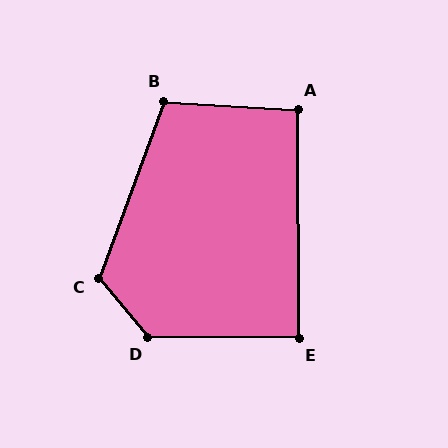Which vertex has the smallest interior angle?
E, at approximately 89 degrees.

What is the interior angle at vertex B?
Approximately 107 degrees (obtuse).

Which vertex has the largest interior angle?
D, at approximately 130 degrees.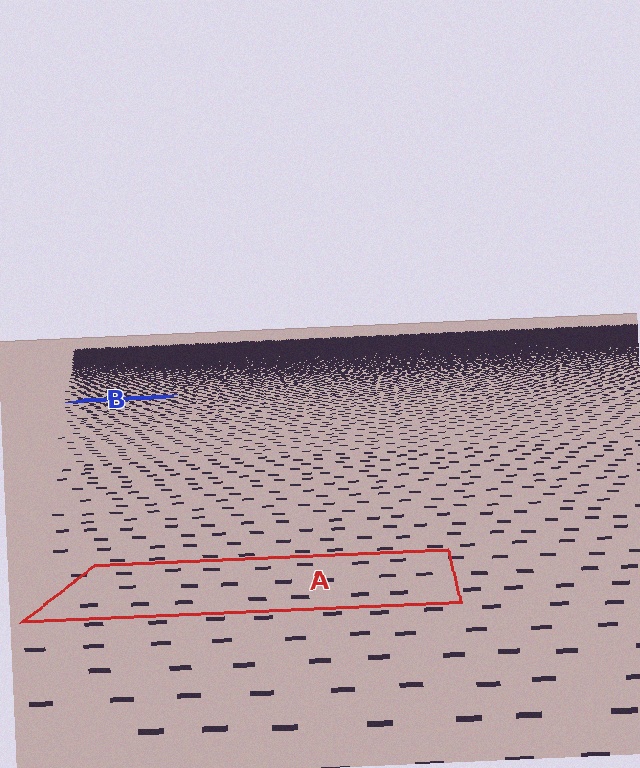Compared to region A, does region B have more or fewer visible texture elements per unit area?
Region B has more texture elements per unit area — they are packed more densely because it is farther away.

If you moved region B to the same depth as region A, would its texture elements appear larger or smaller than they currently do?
They would appear larger. At a closer depth, the same texture elements are projected at a bigger on-screen size.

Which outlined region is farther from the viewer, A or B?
Region B is farther from the viewer — the texture elements inside it appear smaller and more densely packed.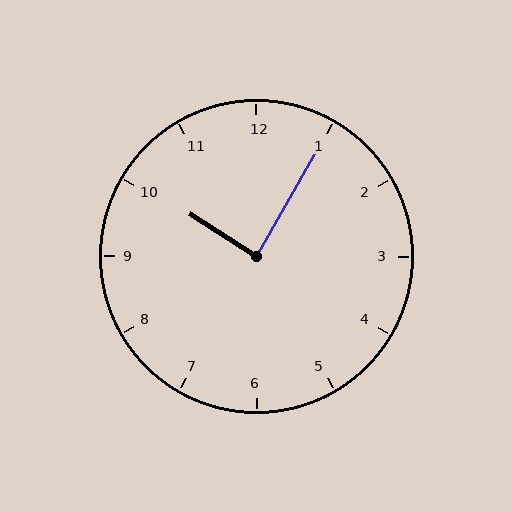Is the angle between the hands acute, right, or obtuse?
It is right.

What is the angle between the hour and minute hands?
Approximately 88 degrees.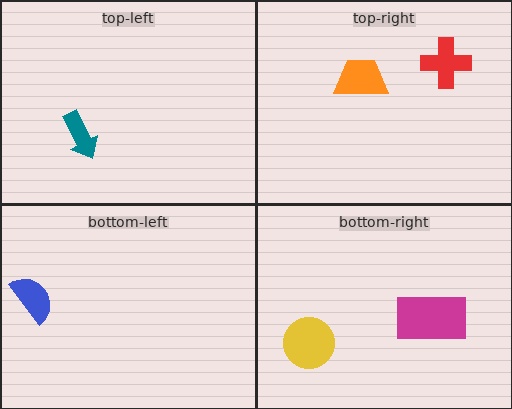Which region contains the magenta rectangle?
The bottom-right region.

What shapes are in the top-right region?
The orange trapezoid, the red cross.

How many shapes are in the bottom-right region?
2.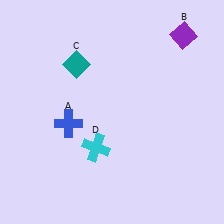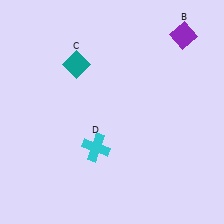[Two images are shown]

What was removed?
The blue cross (A) was removed in Image 2.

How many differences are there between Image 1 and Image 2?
There is 1 difference between the two images.